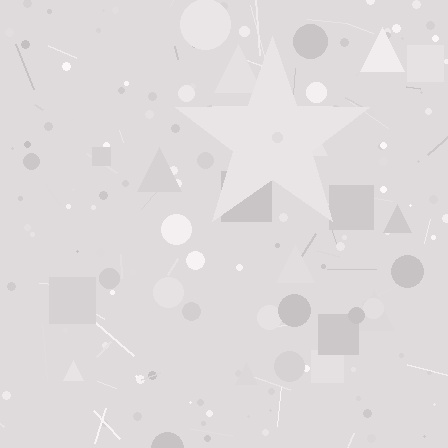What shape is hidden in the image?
A star is hidden in the image.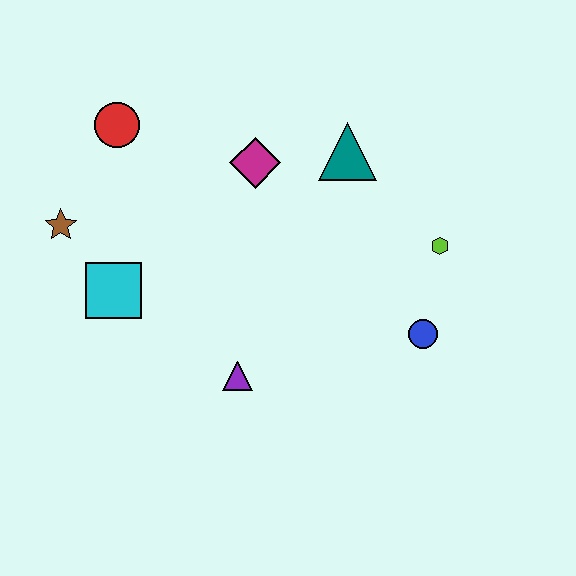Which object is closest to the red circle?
The brown star is closest to the red circle.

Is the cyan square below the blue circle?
No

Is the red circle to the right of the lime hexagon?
No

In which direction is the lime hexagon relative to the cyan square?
The lime hexagon is to the right of the cyan square.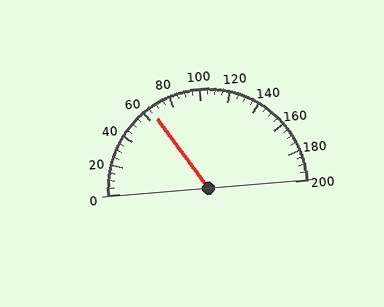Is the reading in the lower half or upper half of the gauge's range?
The reading is in the lower half of the range (0 to 200).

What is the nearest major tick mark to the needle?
The nearest major tick mark is 60.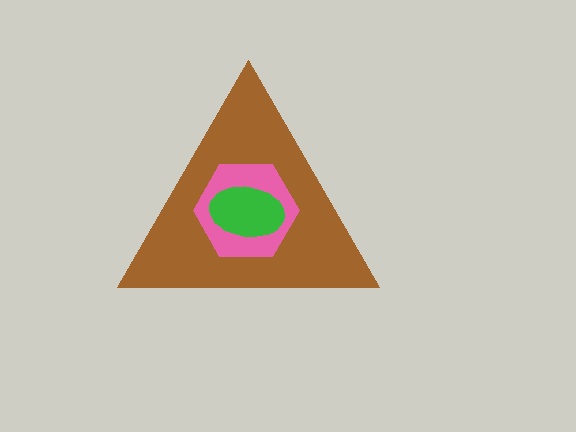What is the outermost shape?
The brown triangle.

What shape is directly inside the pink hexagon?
The green ellipse.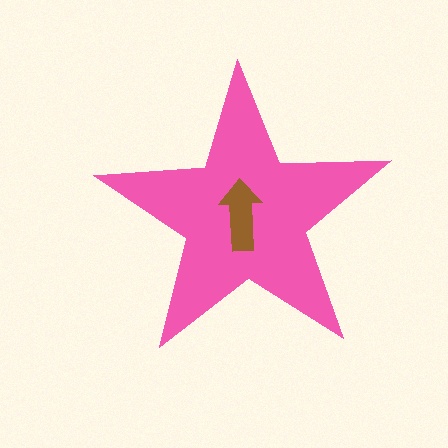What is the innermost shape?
The brown arrow.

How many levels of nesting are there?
2.